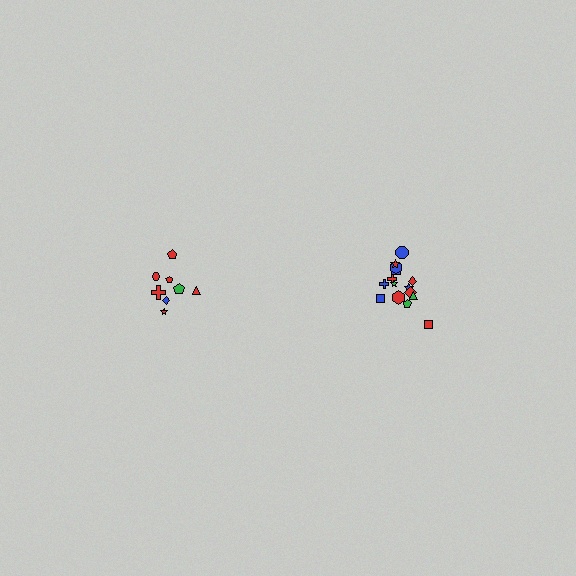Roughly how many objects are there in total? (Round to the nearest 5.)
Roughly 25 objects in total.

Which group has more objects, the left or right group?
The right group.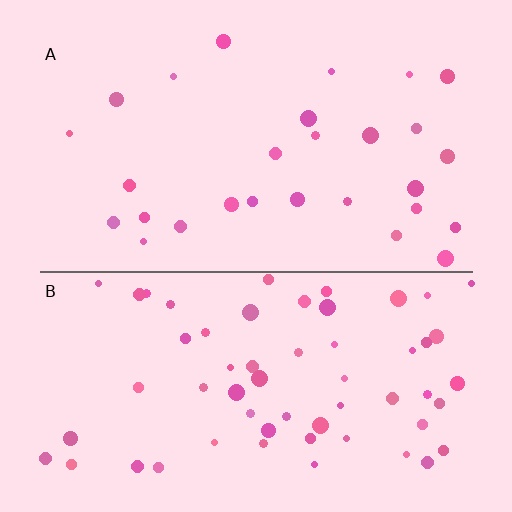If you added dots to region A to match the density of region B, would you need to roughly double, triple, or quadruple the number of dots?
Approximately double.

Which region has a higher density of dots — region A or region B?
B (the bottom).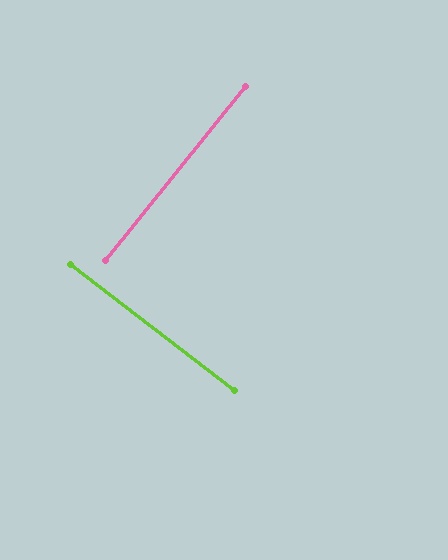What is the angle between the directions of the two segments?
Approximately 89 degrees.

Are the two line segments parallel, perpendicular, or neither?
Perpendicular — they meet at approximately 89°.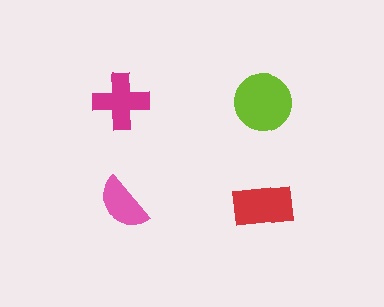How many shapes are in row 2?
2 shapes.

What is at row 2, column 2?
A red rectangle.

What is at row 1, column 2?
A lime circle.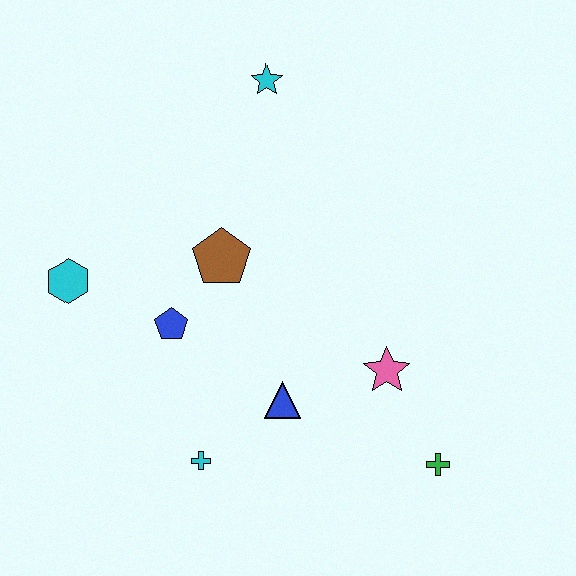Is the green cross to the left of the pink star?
No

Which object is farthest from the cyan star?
The green cross is farthest from the cyan star.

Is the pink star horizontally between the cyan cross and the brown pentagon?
No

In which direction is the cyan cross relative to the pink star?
The cyan cross is to the left of the pink star.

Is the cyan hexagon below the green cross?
No